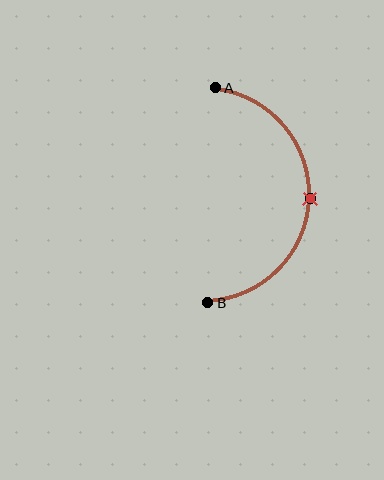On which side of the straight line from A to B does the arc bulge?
The arc bulges to the right of the straight line connecting A and B.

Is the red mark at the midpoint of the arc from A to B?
Yes. The red mark lies on the arc at equal arc-length from both A and B — it is the arc midpoint.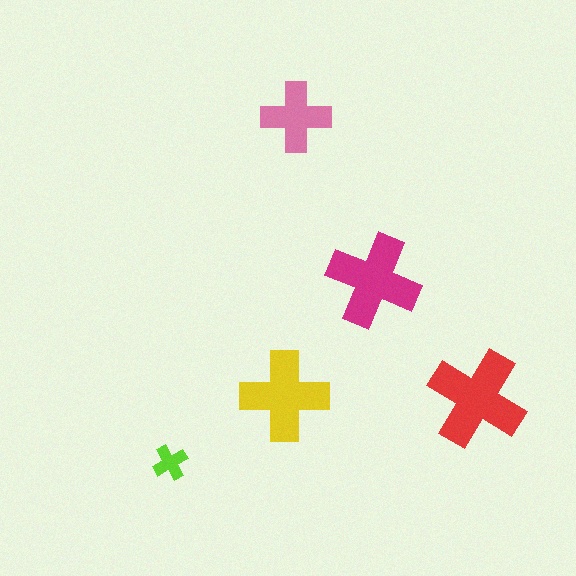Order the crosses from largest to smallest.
the red one, the magenta one, the yellow one, the pink one, the lime one.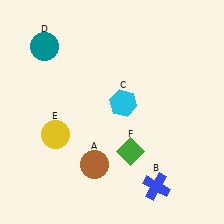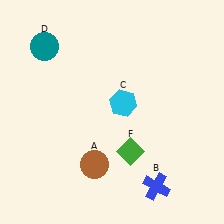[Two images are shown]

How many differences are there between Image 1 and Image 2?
There is 1 difference between the two images.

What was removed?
The yellow circle (E) was removed in Image 2.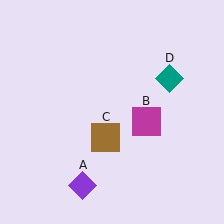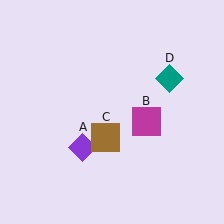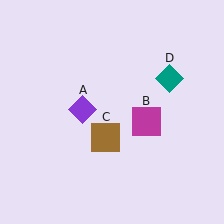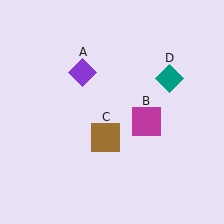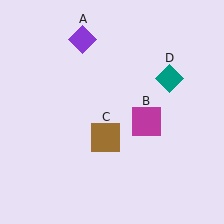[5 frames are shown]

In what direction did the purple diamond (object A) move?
The purple diamond (object A) moved up.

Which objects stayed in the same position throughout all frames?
Magenta square (object B) and brown square (object C) and teal diamond (object D) remained stationary.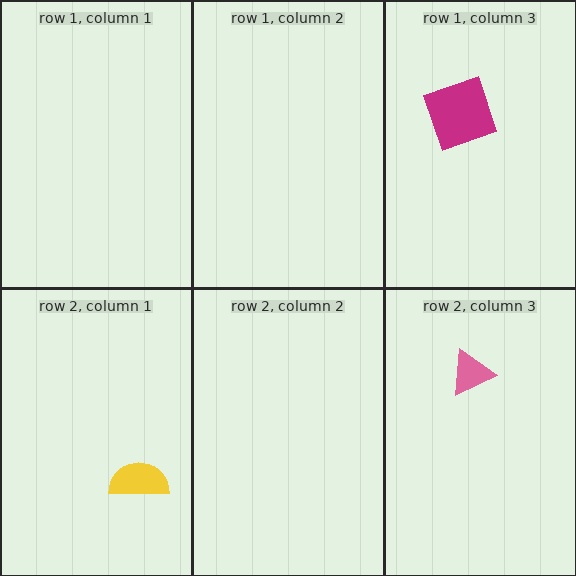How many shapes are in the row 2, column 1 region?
1.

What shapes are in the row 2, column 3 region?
The pink triangle.